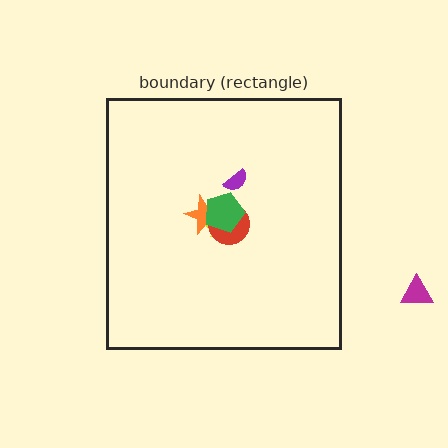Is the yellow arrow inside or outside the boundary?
Inside.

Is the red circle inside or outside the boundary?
Inside.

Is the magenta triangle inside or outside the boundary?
Outside.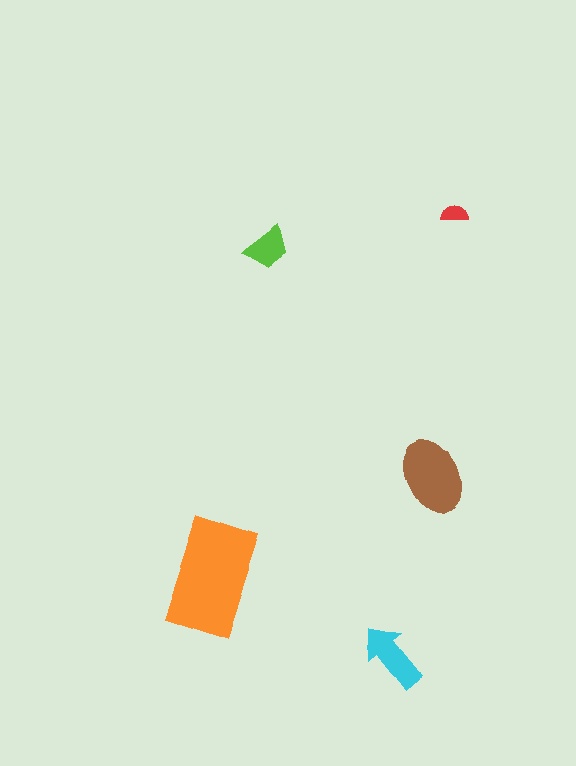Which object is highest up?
The red semicircle is topmost.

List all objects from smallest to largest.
The red semicircle, the lime trapezoid, the cyan arrow, the brown ellipse, the orange rectangle.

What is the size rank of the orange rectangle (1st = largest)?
1st.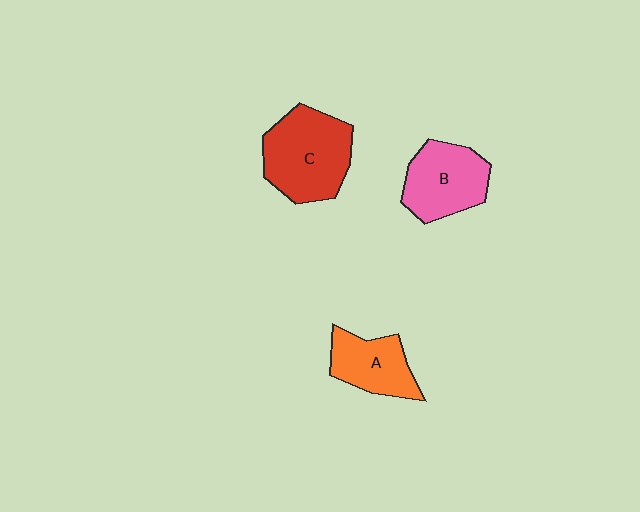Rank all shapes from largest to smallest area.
From largest to smallest: C (red), B (pink), A (orange).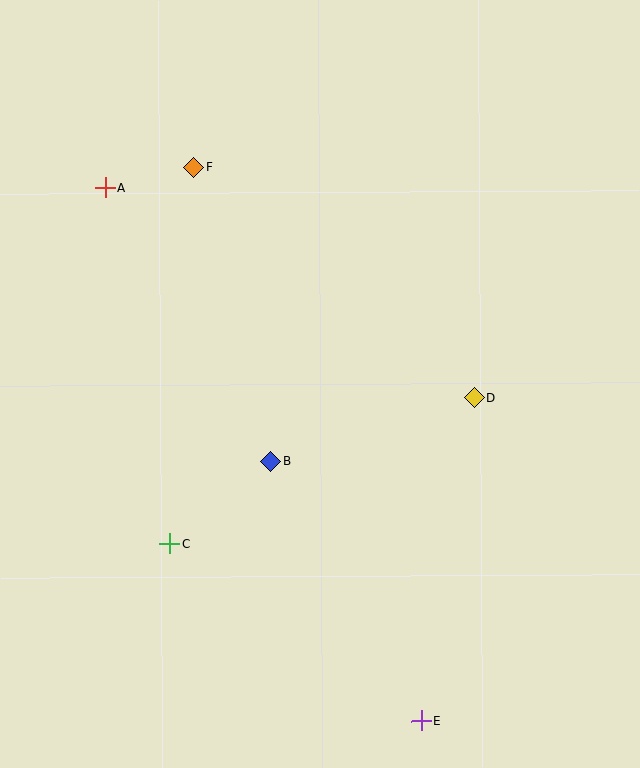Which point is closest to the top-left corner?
Point A is closest to the top-left corner.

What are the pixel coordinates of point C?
Point C is at (170, 544).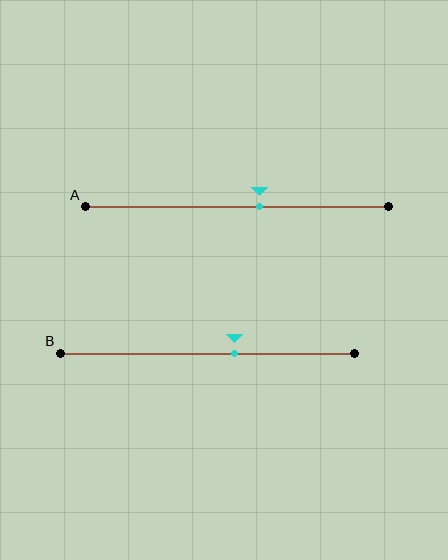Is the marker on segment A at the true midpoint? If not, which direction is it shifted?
No, the marker on segment A is shifted to the right by about 8% of the segment length.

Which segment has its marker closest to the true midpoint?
Segment A has its marker closest to the true midpoint.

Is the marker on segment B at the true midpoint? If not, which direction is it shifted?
No, the marker on segment B is shifted to the right by about 9% of the segment length.